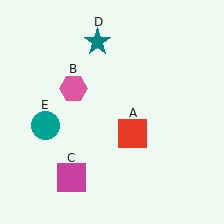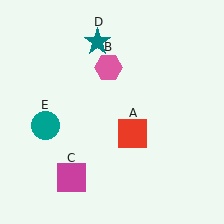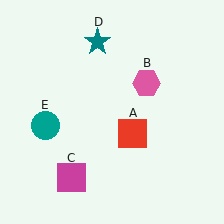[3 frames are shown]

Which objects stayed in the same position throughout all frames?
Red square (object A) and magenta square (object C) and teal star (object D) and teal circle (object E) remained stationary.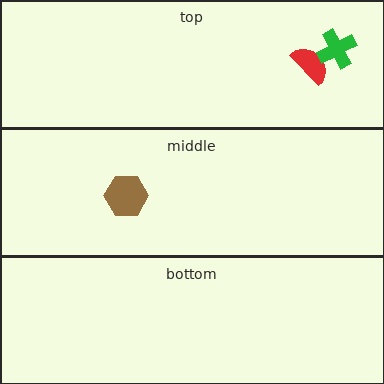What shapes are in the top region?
The red semicircle, the green cross.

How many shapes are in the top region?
2.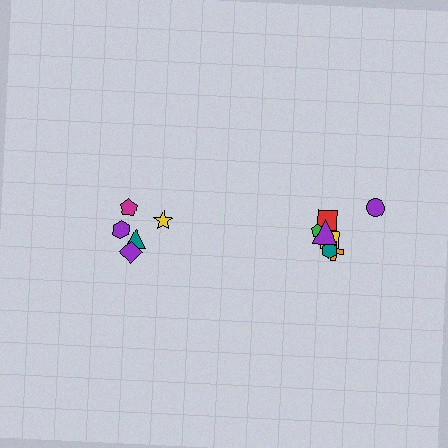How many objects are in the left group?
There are 5 objects.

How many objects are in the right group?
There are 7 objects.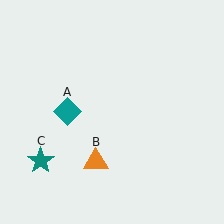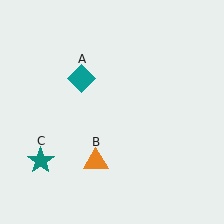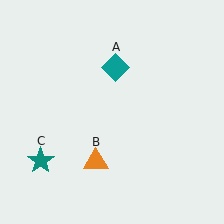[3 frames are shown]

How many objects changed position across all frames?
1 object changed position: teal diamond (object A).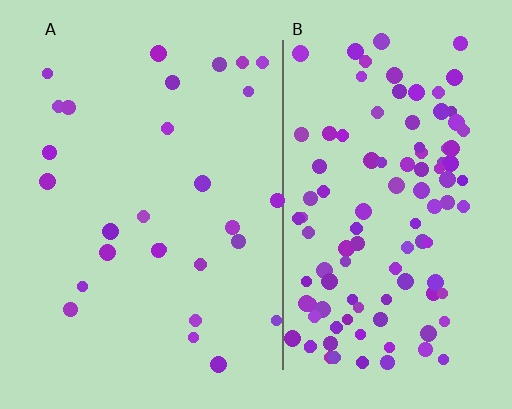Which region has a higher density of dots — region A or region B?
B (the right).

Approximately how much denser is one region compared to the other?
Approximately 3.9× — region B over region A.